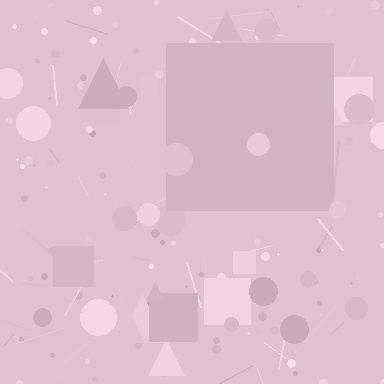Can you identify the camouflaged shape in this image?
The camouflaged shape is a square.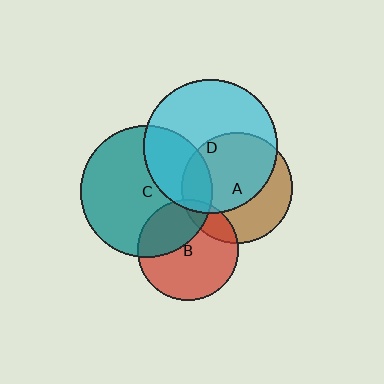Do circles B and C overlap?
Yes.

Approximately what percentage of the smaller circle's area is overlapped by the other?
Approximately 35%.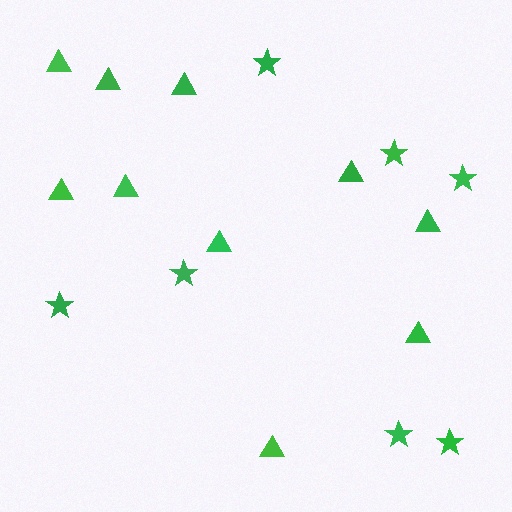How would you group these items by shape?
There are 2 groups: one group of stars (7) and one group of triangles (10).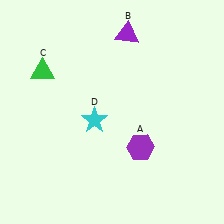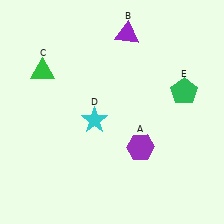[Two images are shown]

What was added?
A green pentagon (E) was added in Image 2.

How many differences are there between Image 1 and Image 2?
There is 1 difference between the two images.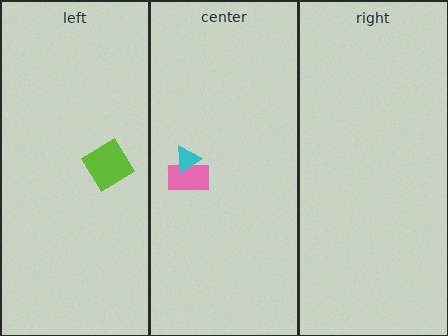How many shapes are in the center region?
2.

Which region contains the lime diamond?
The left region.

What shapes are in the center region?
The pink rectangle, the cyan triangle.